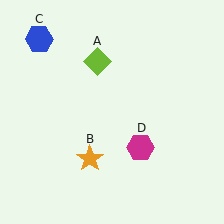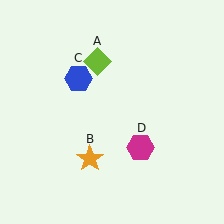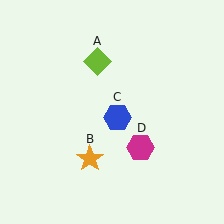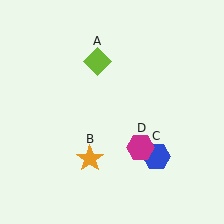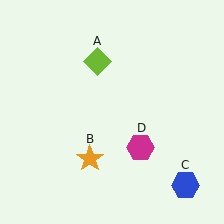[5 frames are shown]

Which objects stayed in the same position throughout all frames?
Lime diamond (object A) and orange star (object B) and magenta hexagon (object D) remained stationary.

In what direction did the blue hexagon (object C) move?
The blue hexagon (object C) moved down and to the right.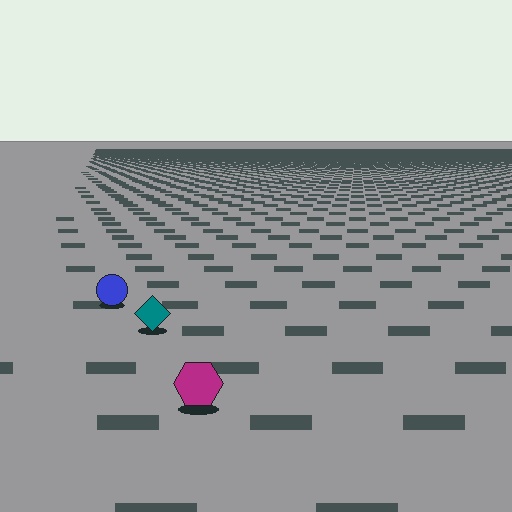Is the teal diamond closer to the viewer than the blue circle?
Yes. The teal diamond is closer — you can tell from the texture gradient: the ground texture is coarser near it.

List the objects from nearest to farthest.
From nearest to farthest: the magenta hexagon, the teal diamond, the blue circle.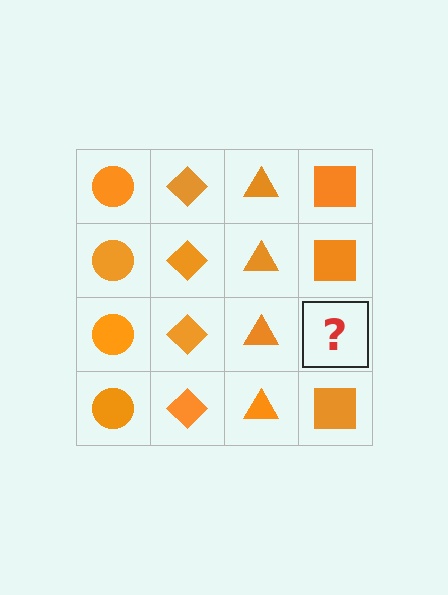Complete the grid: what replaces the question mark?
The question mark should be replaced with an orange square.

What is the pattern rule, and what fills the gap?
The rule is that each column has a consistent shape. The gap should be filled with an orange square.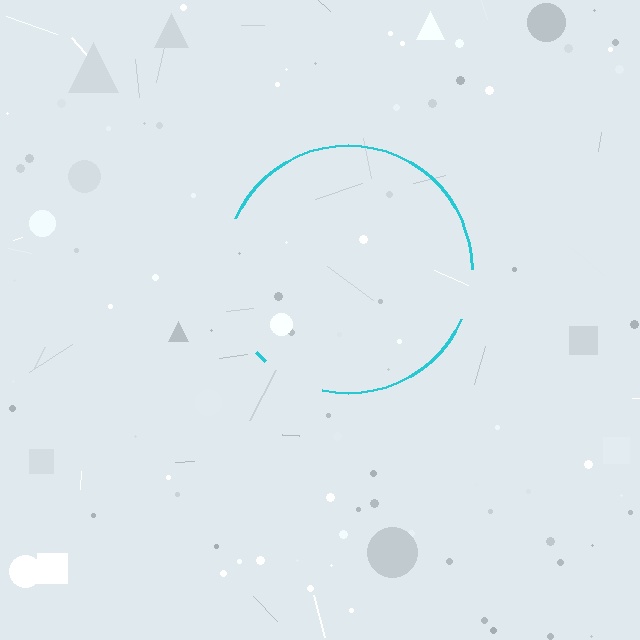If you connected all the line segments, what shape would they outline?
They would outline a circle.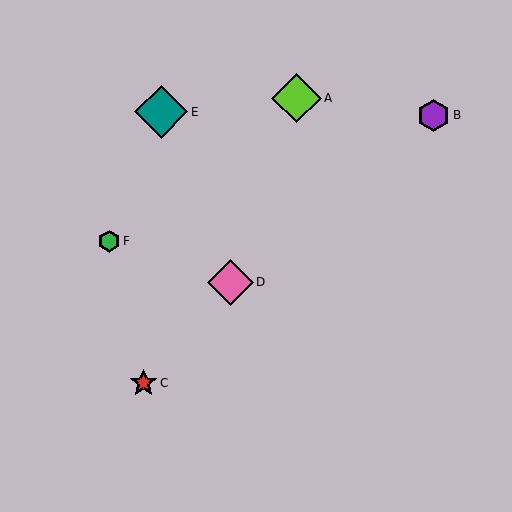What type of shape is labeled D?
Shape D is a pink diamond.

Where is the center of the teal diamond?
The center of the teal diamond is at (161, 111).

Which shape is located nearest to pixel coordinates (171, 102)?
The teal diamond (labeled E) at (161, 111) is nearest to that location.